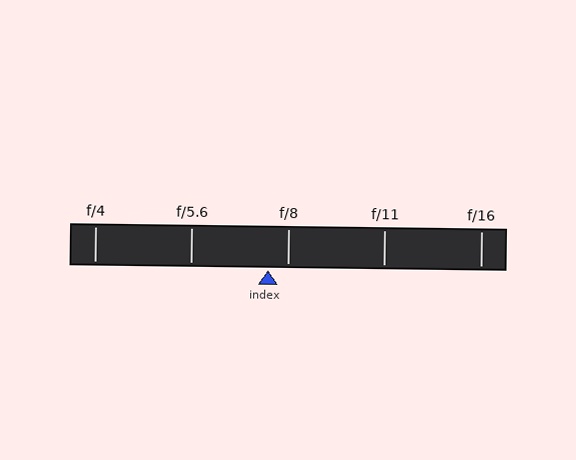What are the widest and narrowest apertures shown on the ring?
The widest aperture shown is f/4 and the narrowest is f/16.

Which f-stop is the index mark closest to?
The index mark is closest to f/8.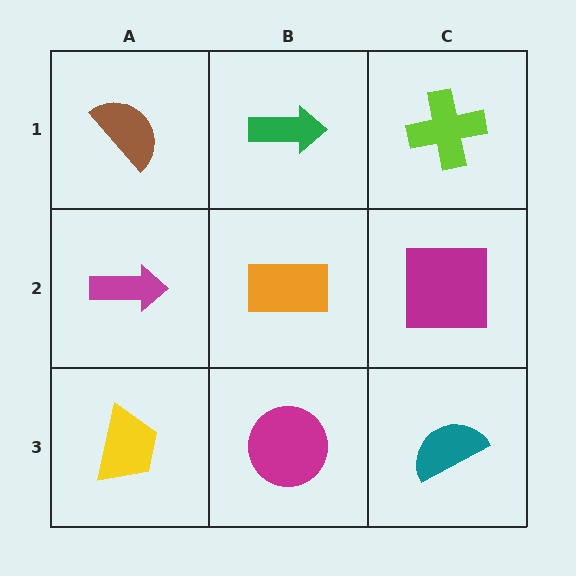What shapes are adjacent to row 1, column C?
A magenta square (row 2, column C), a green arrow (row 1, column B).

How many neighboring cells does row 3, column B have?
3.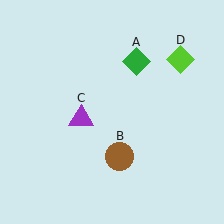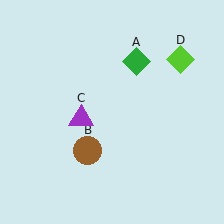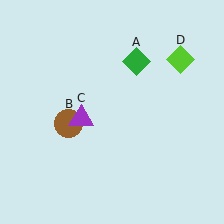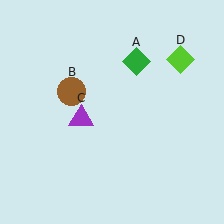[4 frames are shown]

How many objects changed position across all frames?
1 object changed position: brown circle (object B).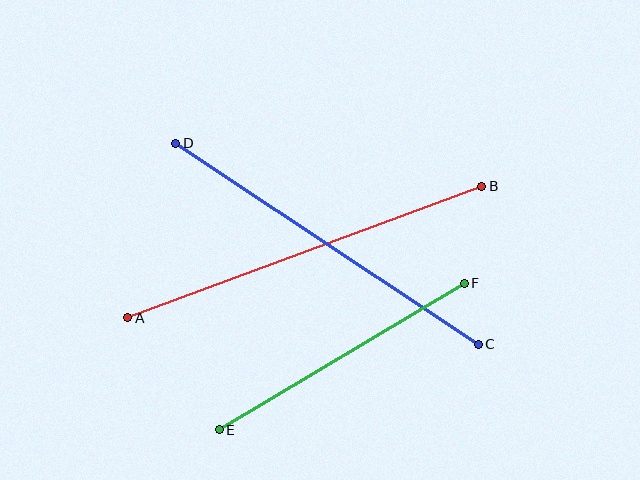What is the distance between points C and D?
The distance is approximately 363 pixels.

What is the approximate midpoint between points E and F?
The midpoint is at approximately (342, 357) pixels.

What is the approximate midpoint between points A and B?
The midpoint is at approximately (305, 252) pixels.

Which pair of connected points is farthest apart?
Points A and B are farthest apart.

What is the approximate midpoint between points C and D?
The midpoint is at approximately (327, 244) pixels.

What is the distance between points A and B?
The distance is approximately 378 pixels.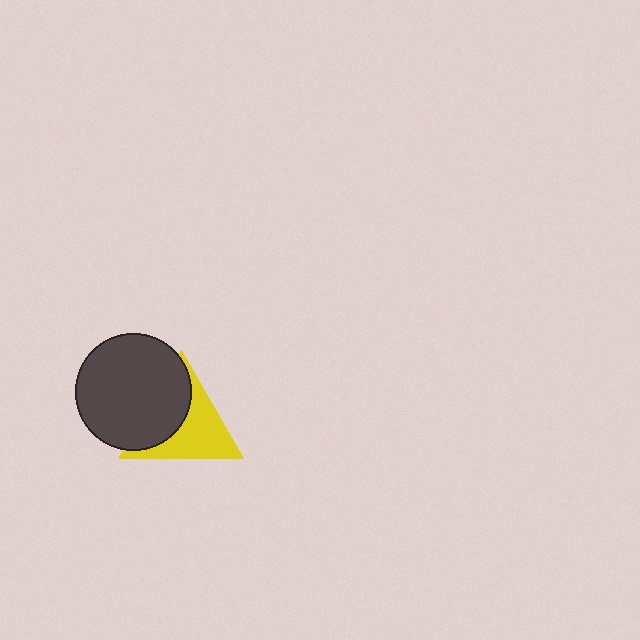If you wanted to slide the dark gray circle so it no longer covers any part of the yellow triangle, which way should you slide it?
Slide it left — that is the most direct way to separate the two shapes.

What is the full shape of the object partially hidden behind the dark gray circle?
The partially hidden object is a yellow triangle.